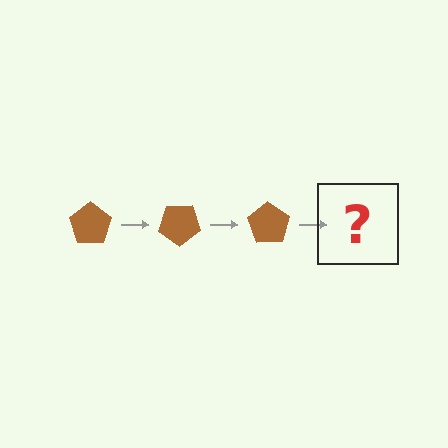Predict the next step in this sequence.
The next step is a brown pentagon rotated 105 degrees.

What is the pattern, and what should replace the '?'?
The pattern is that the pentagon rotates 35 degrees each step. The '?' should be a brown pentagon rotated 105 degrees.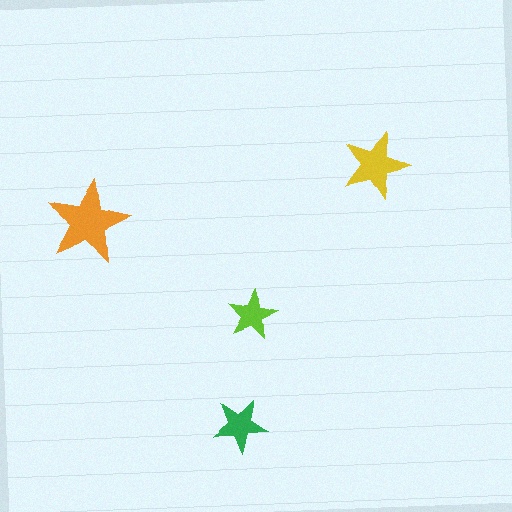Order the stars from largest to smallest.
the orange one, the yellow one, the green one, the lime one.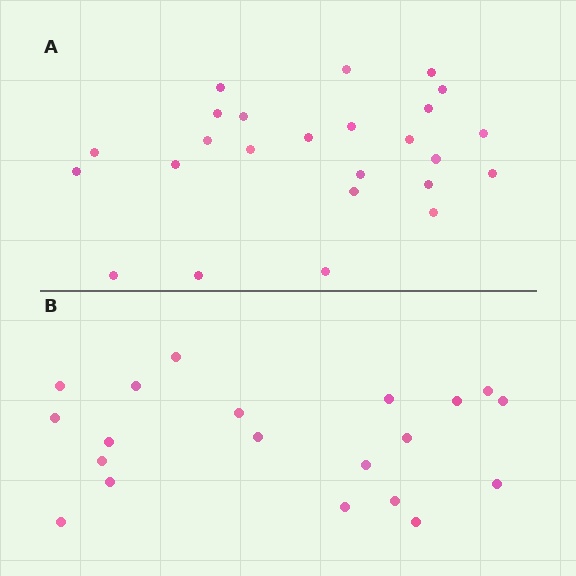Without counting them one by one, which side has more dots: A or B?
Region A (the top region) has more dots.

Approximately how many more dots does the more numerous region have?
Region A has about 5 more dots than region B.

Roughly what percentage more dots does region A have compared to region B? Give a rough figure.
About 25% more.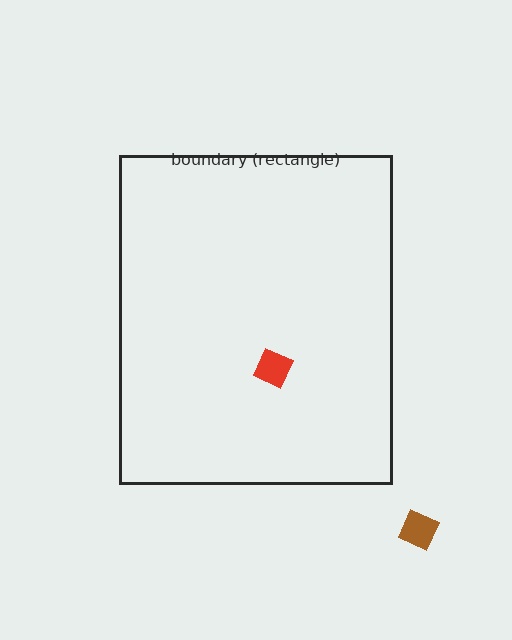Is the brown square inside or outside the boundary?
Outside.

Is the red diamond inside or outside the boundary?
Inside.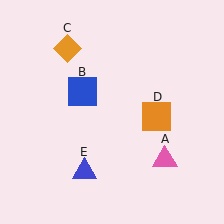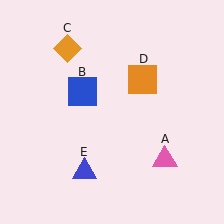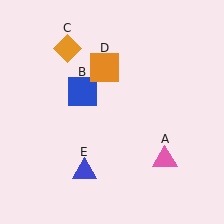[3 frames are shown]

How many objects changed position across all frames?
1 object changed position: orange square (object D).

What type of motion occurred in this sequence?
The orange square (object D) rotated counterclockwise around the center of the scene.